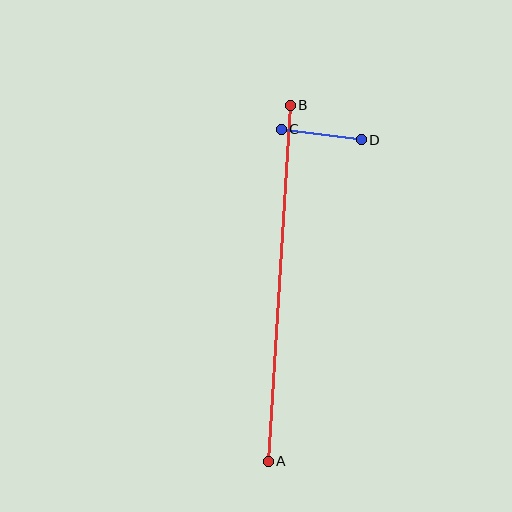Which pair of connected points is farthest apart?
Points A and B are farthest apart.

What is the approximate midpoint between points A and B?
The midpoint is at approximately (279, 283) pixels.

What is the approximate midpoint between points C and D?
The midpoint is at approximately (321, 135) pixels.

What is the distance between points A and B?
The distance is approximately 357 pixels.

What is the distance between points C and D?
The distance is approximately 81 pixels.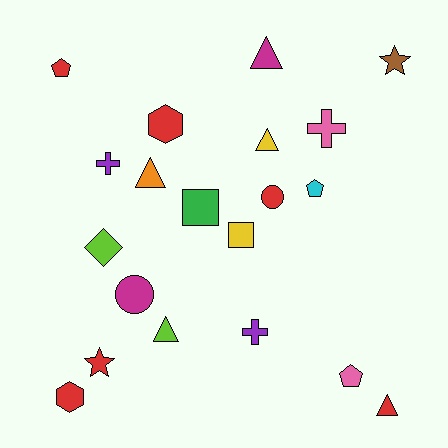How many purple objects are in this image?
There are 2 purple objects.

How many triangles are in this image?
There are 5 triangles.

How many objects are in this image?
There are 20 objects.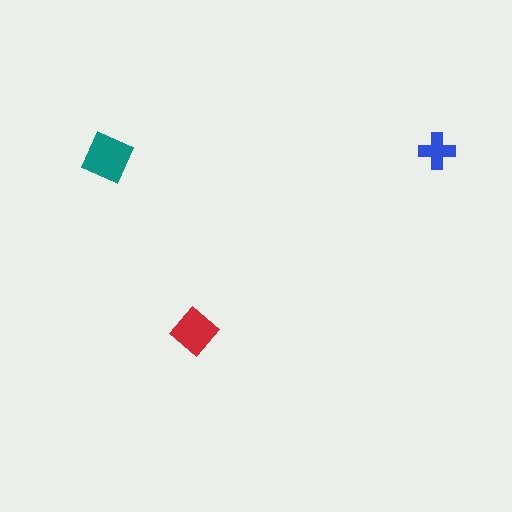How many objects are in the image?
There are 3 objects in the image.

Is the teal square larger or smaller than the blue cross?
Larger.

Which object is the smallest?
The blue cross.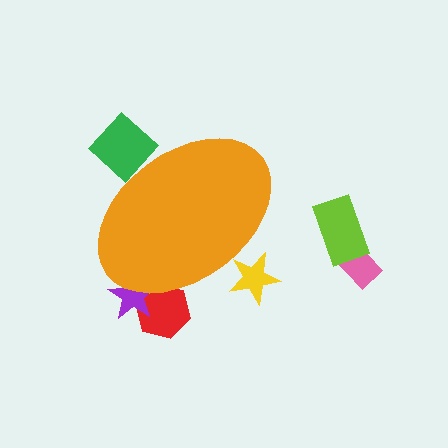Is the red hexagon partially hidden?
Yes, the red hexagon is partially hidden behind the orange ellipse.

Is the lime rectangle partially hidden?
No, the lime rectangle is fully visible.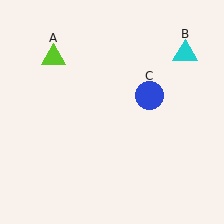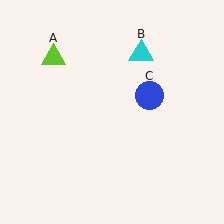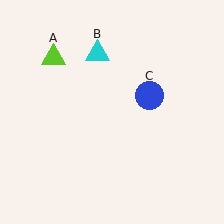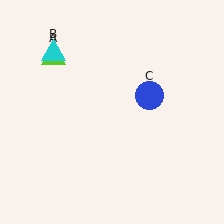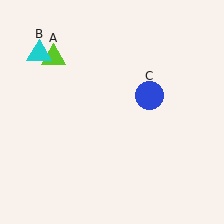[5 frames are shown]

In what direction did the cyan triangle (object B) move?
The cyan triangle (object B) moved left.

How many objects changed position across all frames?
1 object changed position: cyan triangle (object B).